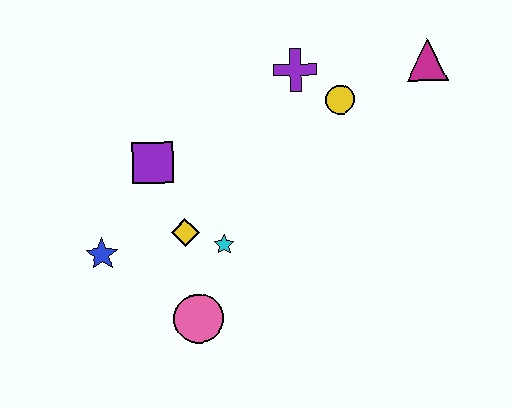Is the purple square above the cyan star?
Yes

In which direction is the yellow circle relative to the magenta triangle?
The yellow circle is to the left of the magenta triangle.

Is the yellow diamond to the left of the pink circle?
Yes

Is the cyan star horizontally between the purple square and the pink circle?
No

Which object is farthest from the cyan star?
The magenta triangle is farthest from the cyan star.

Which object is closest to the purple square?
The yellow diamond is closest to the purple square.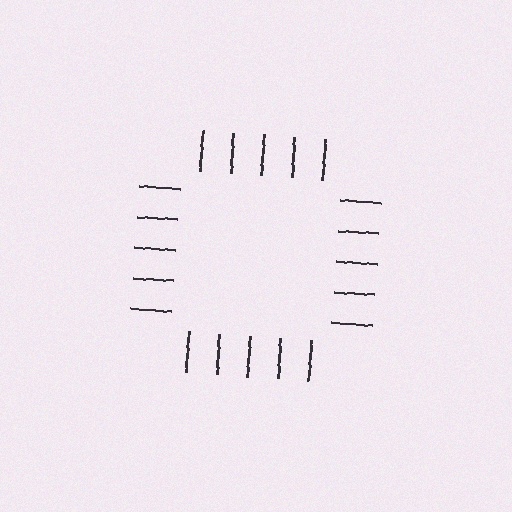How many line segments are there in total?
20 — 5 along each of the 4 edges.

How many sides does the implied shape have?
4 sides — the line-ends trace a square.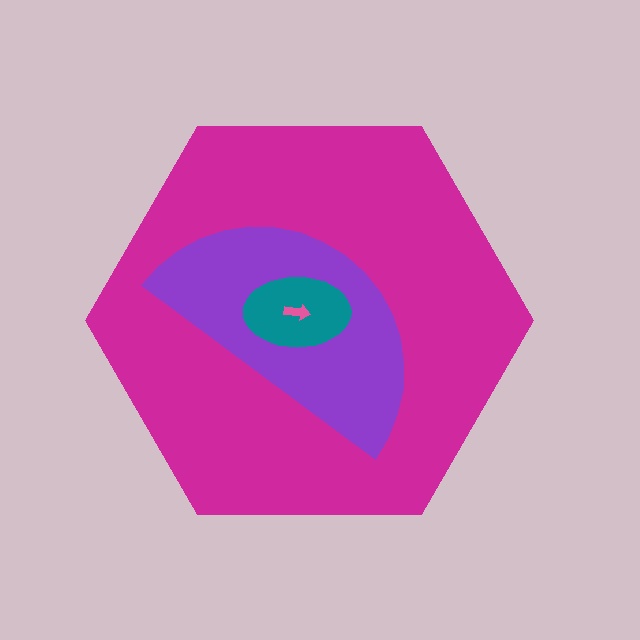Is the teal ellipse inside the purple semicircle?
Yes.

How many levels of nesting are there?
4.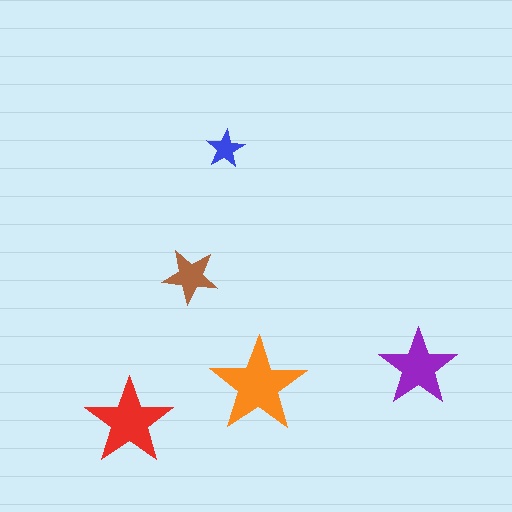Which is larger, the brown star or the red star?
The red one.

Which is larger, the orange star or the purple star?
The orange one.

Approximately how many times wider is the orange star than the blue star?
About 2.5 times wider.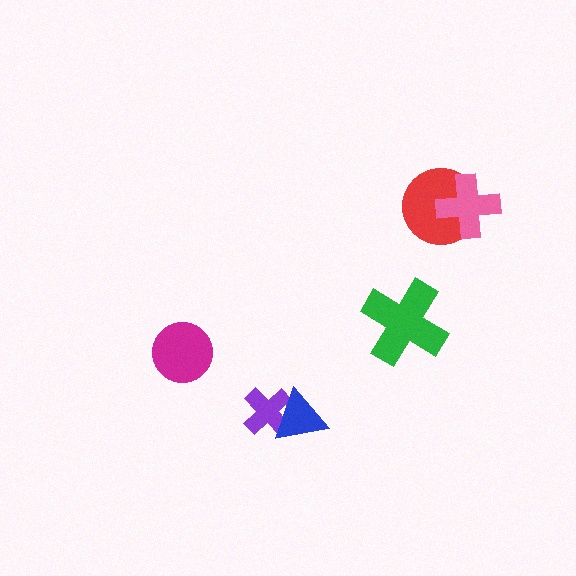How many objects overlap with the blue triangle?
1 object overlaps with the blue triangle.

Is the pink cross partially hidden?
No, no other shape covers it.